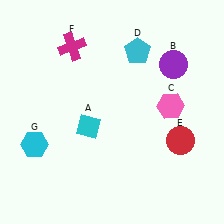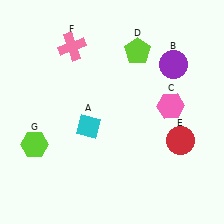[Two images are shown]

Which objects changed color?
D changed from cyan to lime. F changed from magenta to pink. G changed from cyan to lime.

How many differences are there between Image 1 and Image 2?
There are 3 differences between the two images.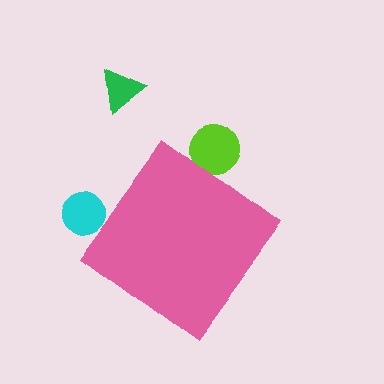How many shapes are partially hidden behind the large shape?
2 shapes are partially hidden.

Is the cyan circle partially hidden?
Yes, the cyan circle is partially hidden behind the pink diamond.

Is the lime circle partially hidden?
Yes, the lime circle is partially hidden behind the pink diamond.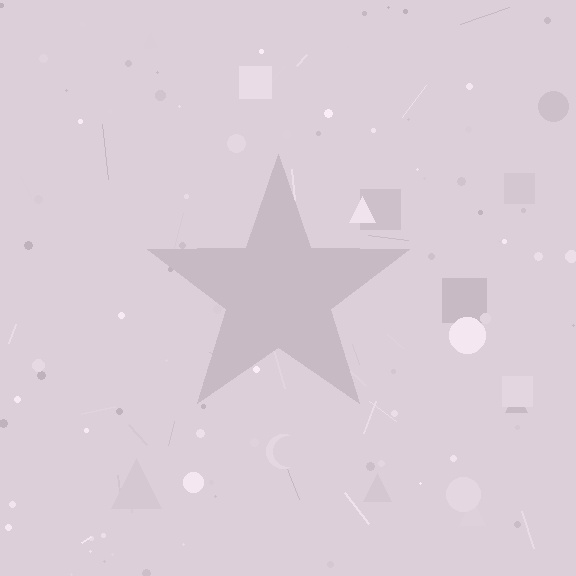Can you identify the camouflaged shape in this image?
The camouflaged shape is a star.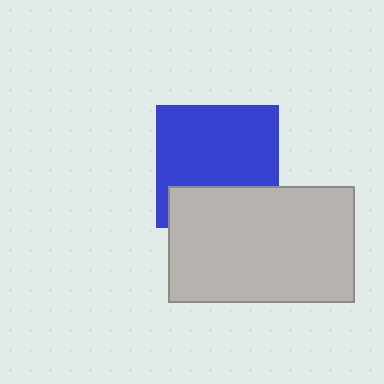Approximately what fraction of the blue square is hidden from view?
Roughly 31% of the blue square is hidden behind the light gray rectangle.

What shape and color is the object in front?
The object in front is a light gray rectangle.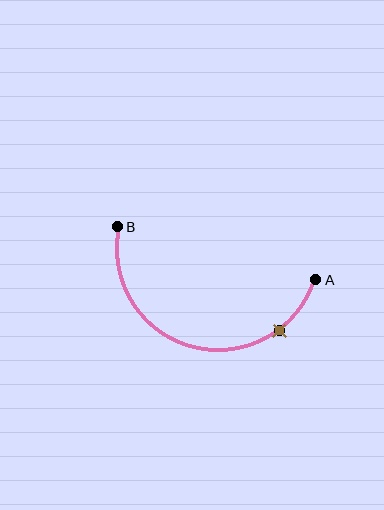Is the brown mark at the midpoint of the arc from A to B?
No. The brown mark lies on the arc but is closer to endpoint A. The arc midpoint would be at the point on the curve equidistant along the arc from both A and B.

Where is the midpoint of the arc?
The arc midpoint is the point on the curve farthest from the straight line joining A and B. It sits below that line.